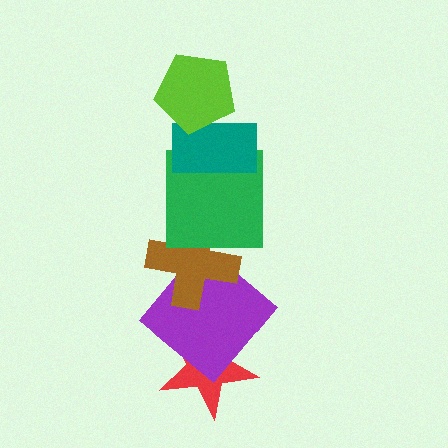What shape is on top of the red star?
The purple diamond is on top of the red star.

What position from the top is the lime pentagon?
The lime pentagon is 1st from the top.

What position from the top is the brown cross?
The brown cross is 4th from the top.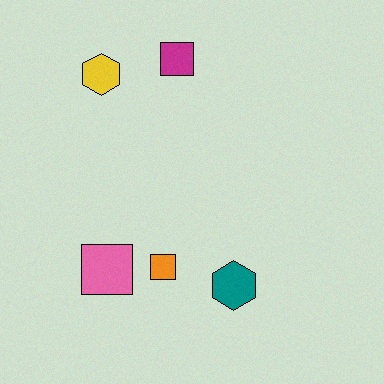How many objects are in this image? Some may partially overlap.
There are 5 objects.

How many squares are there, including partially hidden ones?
There are 3 squares.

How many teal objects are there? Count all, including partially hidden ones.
There is 1 teal object.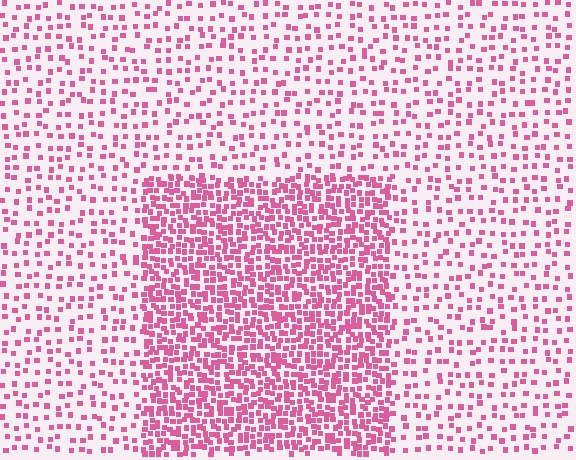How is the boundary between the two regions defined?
The boundary is defined by a change in element density (approximately 2.6x ratio). All elements are the same color, size, and shape.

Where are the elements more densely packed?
The elements are more densely packed inside the rectangle boundary.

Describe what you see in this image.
The image contains small pink elements arranged at two different densities. A rectangle-shaped region is visible where the elements are more densely packed than the surrounding area.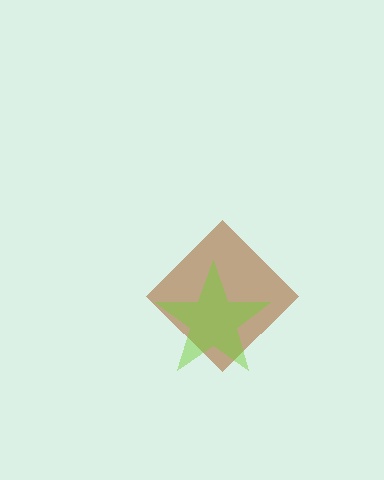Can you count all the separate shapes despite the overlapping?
Yes, there are 2 separate shapes.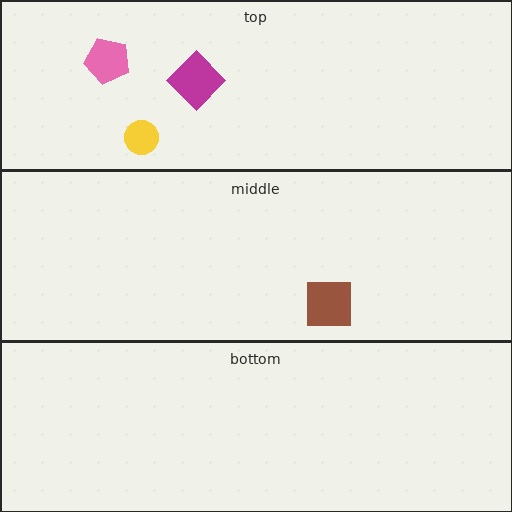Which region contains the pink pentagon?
The top region.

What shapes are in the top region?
The magenta diamond, the pink pentagon, the yellow circle.